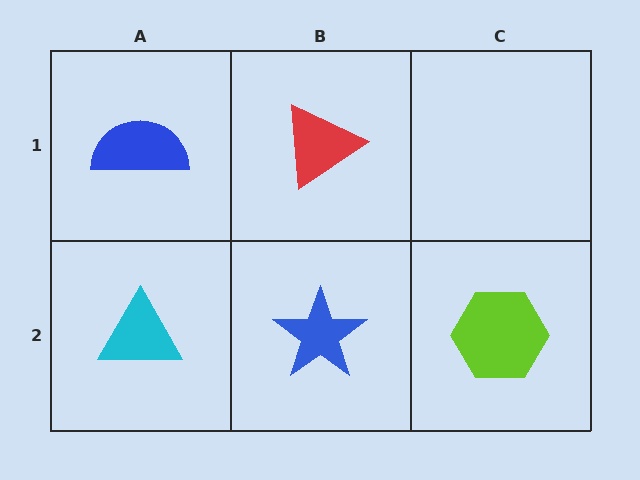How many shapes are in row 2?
3 shapes.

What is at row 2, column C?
A lime hexagon.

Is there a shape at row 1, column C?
No, that cell is empty.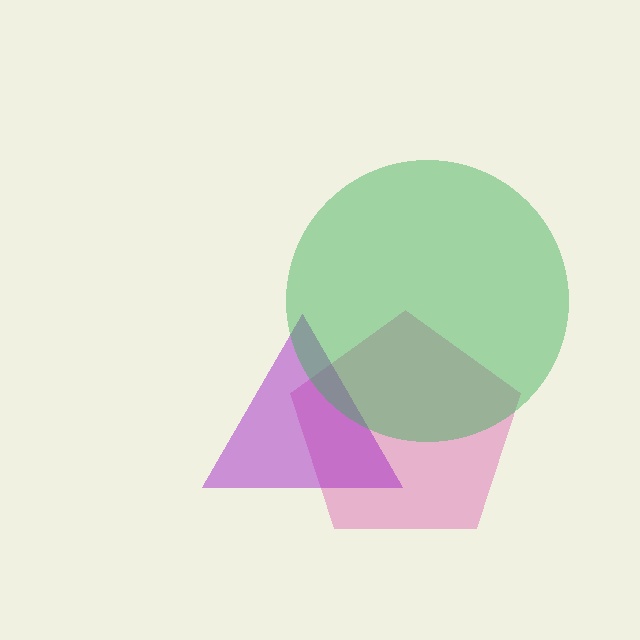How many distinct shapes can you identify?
There are 3 distinct shapes: a pink pentagon, a purple triangle, a green circle.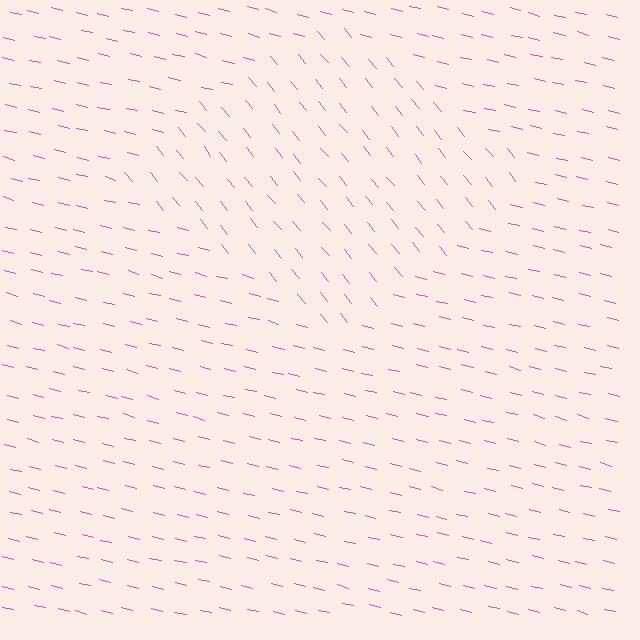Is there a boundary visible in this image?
Yes, there is a texture boundary formed by a change in line orientation.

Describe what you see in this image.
The image is filled with small pink line segments. A diamond region in the image has lines oriented differently from the surrounding lines, creating a visible texture boundary.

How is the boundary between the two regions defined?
The boundary is defined purely by a change in line orientation (approximately 36 degrees difference). All lines are the same color and thickness.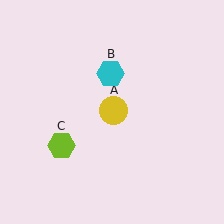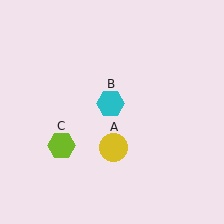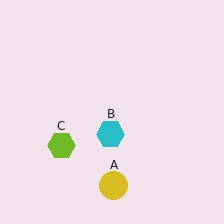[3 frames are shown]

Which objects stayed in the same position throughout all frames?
Lime hexagon (object C) remained stationary.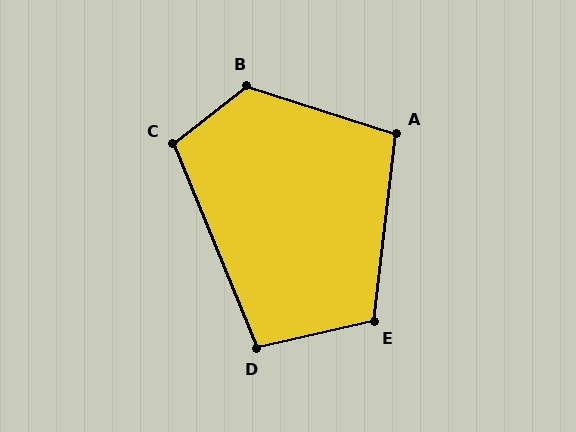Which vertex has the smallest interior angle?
D, at approximately 100 degrees.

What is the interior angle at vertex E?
Approximately 110 degrees (obtuse).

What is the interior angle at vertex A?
Approximately 101 degrees (obtuse).